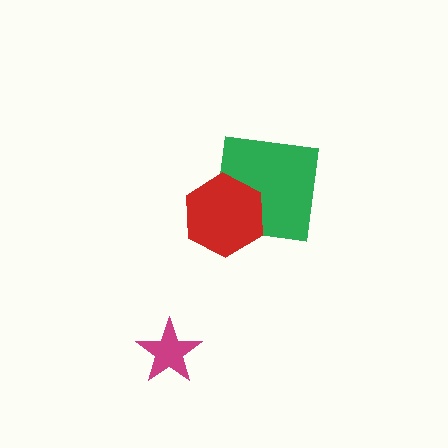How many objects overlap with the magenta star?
0 objects overlap with the magenta star.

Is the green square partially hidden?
Yes, it is partially covered by another shape.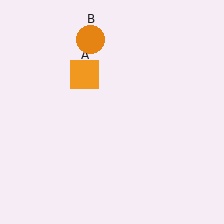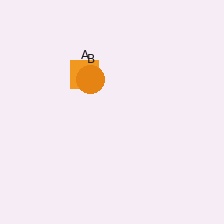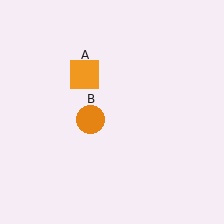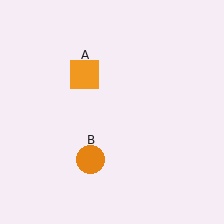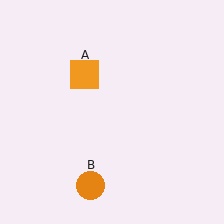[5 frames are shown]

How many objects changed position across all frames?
1 object changed position: orange circle (object B).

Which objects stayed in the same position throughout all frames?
Orange square (object A) remained stationary.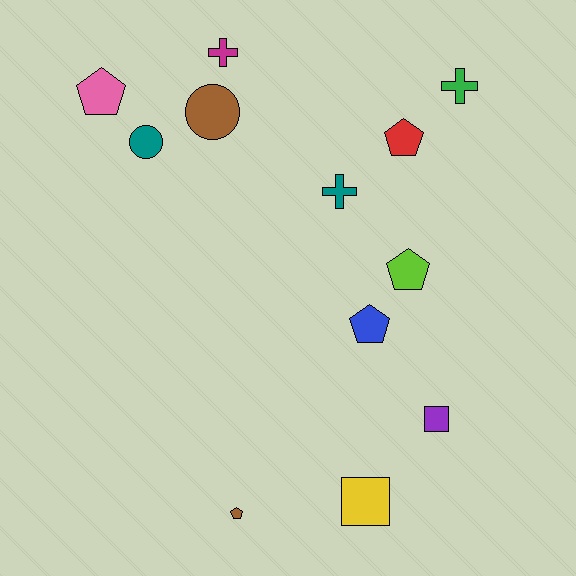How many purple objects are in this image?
There is 1 purple object.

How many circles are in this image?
There are 2 circles.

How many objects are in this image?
There are 12 objects.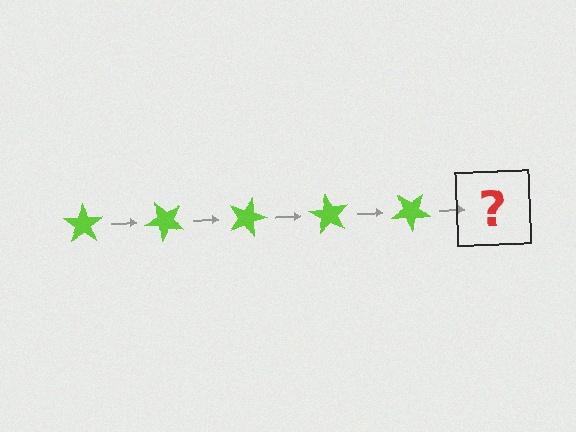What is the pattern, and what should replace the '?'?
The pattern is that the star rotates 45 degrees each step. The '?' should be a lime star rotated 225 degrees.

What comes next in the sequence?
The next element should be a lime star rotated 225 degrees.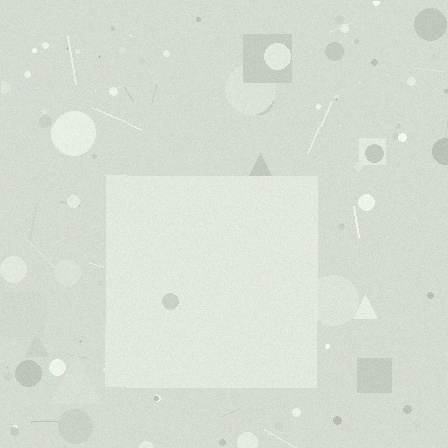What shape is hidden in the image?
A square is hidden in the image.